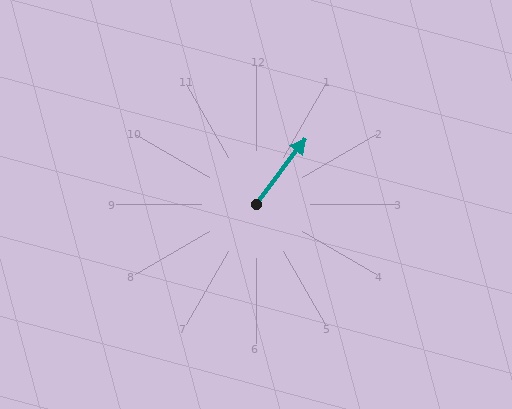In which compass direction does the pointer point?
Northeast.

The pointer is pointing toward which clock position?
Roughly 1 o'clock.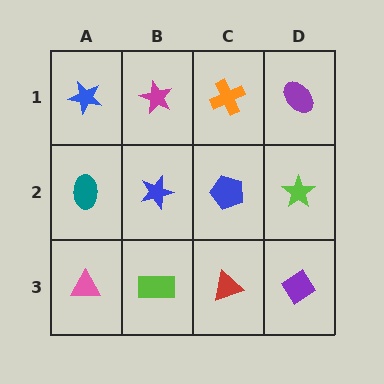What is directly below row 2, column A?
A pink triangle.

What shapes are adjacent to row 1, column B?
A blue star (row 2, column B), a blue star (row 1, column A), an orange cross (row 1, column C).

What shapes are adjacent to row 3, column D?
A lime star (row 2, column D), a red triangle (row 3, column C).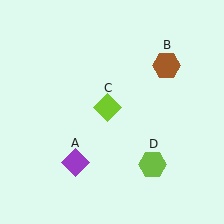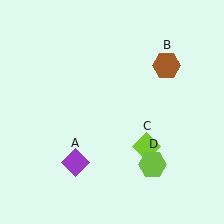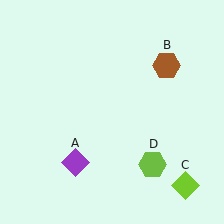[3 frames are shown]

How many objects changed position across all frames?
1 object changed position: lime diamond (object C).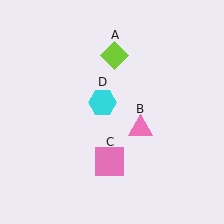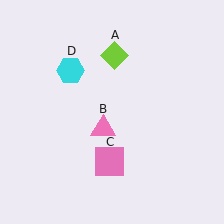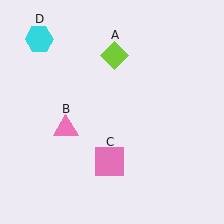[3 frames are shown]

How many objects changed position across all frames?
2 objects changed position: pink triangle (object B), cyan hexagon (object D).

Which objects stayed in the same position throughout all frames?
Lime diamond (object A) and pink square (object C) remained stationary.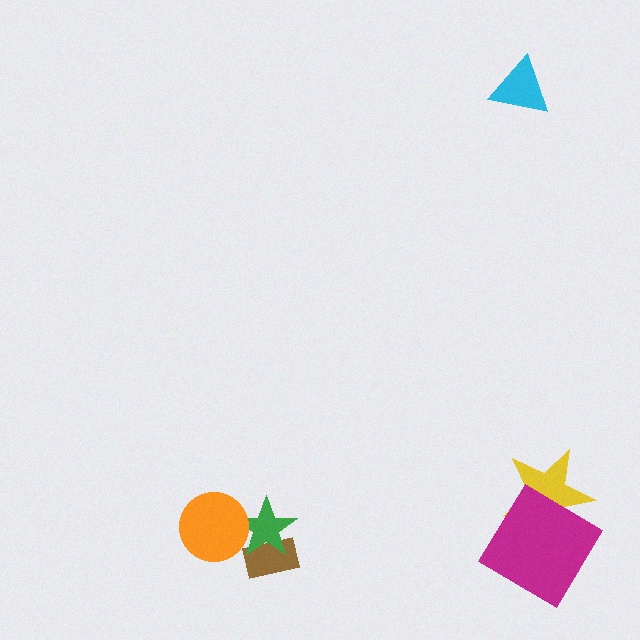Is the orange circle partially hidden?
No, no other shape covers it.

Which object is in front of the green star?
The orange circle is in front of the green star.